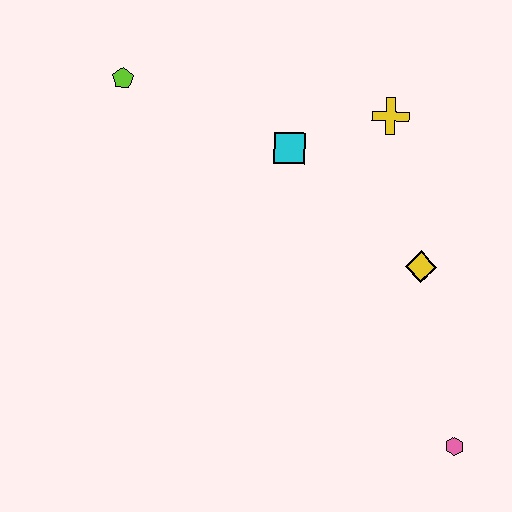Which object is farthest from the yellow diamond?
The lime pentagon is farthest from the yellow diamond.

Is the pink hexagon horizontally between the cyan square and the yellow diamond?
No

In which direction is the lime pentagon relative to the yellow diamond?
The lime pentagon is to the left of the yellow diamond.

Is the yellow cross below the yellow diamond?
No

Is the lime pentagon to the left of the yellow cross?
Yes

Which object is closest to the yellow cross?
The cyan square is closest to the yellow cross.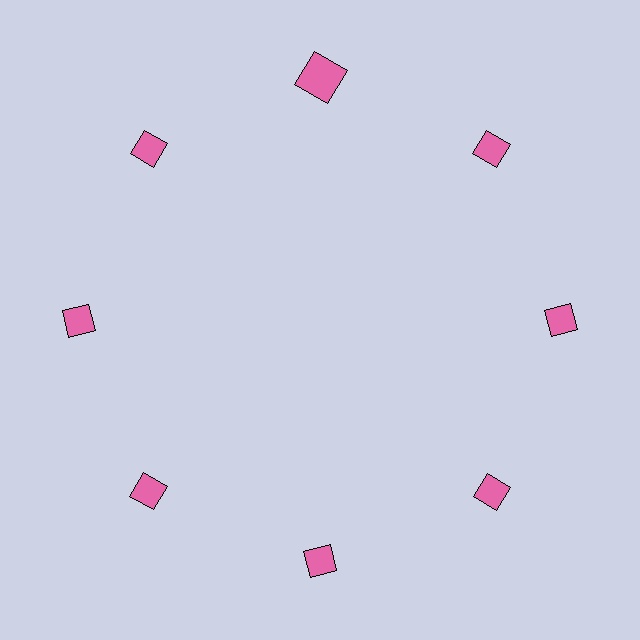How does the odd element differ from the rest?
It has a different shape: square instead of diamond.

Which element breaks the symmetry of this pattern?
The pink square at roughly the 12 o'clock position breaks the symmetry. All other shapes are pink diamonds.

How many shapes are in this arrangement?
There are 8 shapes arranged in a ring pattern.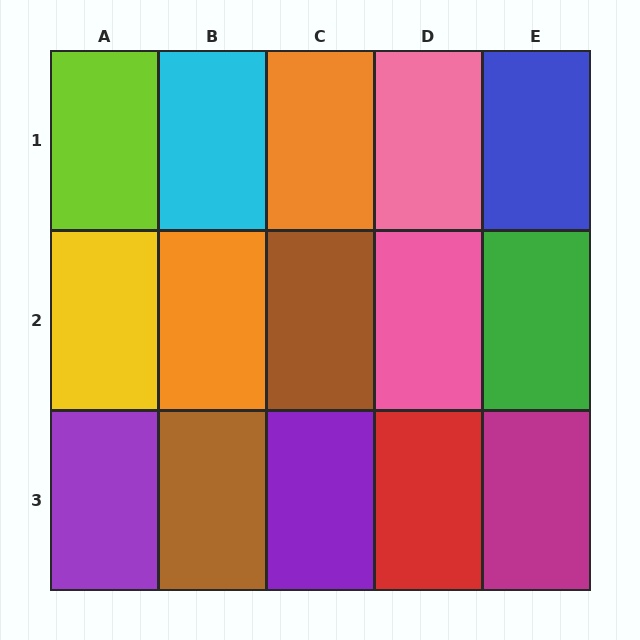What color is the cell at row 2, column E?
Green.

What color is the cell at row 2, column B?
Orange.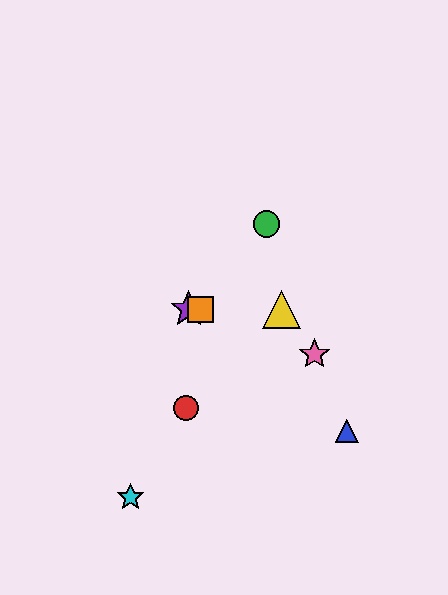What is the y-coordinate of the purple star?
The purple star is at y≈309.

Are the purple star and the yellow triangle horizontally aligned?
Yes, both are at y≈309.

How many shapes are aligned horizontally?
3 shapes (the yellow triangle, the purple star, the orange square) are aligned horizontally.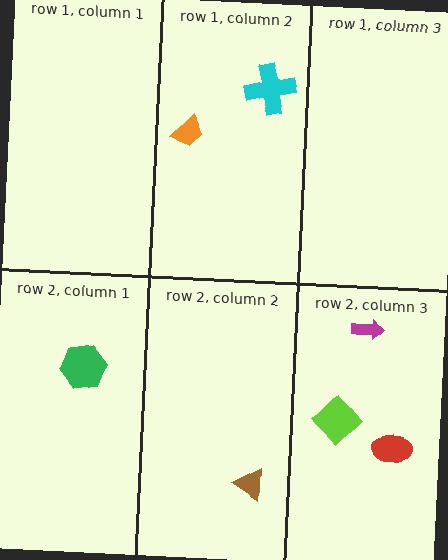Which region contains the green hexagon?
The row 2, column 1 region.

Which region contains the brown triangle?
The row 2, column 2 region.